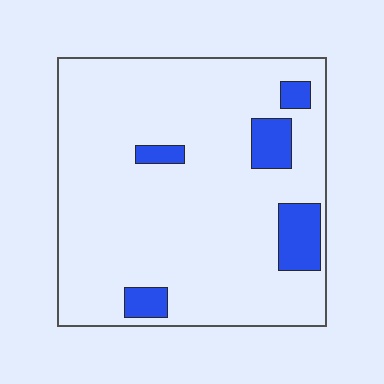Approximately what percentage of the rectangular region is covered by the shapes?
Approximately 10%.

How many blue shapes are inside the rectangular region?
5.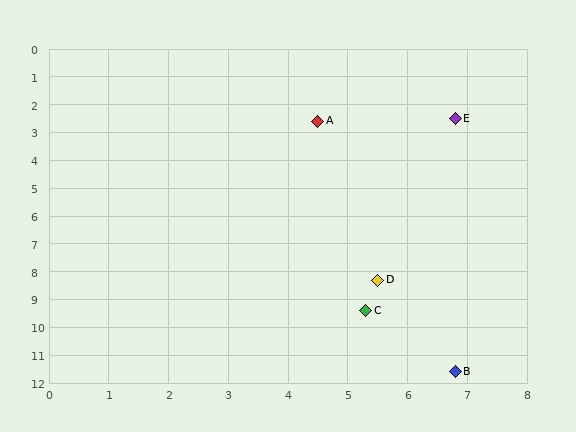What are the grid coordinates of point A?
Point A is at approximately (4.5, 2.6).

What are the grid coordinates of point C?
Point C is at approximately (5.3, 9.4).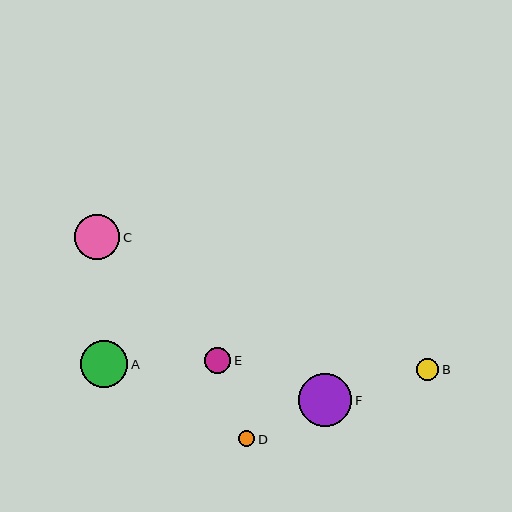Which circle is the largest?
Circle F is the largest with a size of approximately 54 pixels.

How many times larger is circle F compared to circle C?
Circle F is approximately 1.2 times the size of circle C.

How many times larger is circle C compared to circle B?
Circle C is approximately 2.1 times the size of circle B.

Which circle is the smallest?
Circle D is the smallest with a size of approximately 16 pixels.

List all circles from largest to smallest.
From largest to smallest: F, A, C, E, B, D.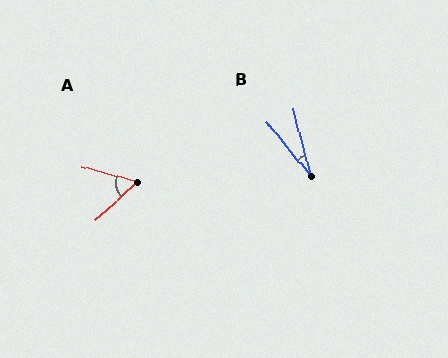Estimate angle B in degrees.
Approximately 24 degrees.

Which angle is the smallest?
B, at approximately 24 degrees.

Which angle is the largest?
A, at approximately 58 degrees.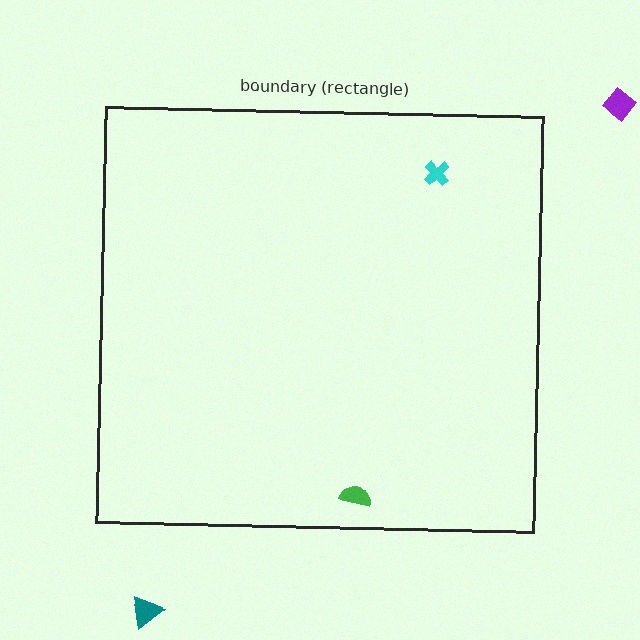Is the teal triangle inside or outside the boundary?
Outside.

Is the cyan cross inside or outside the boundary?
Inside.